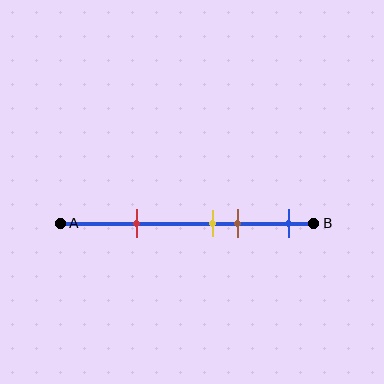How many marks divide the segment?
There are 4 marks dividing the segment.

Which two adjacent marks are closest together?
The yellow and brown marks are the closest adjacent pair.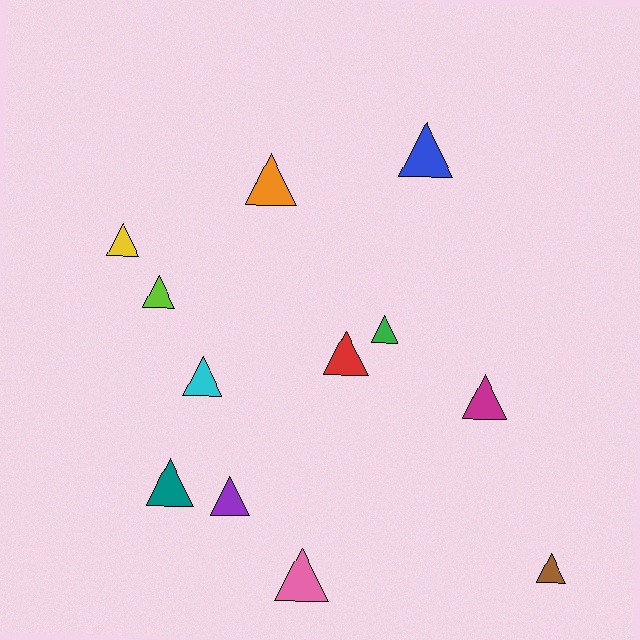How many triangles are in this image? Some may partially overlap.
There are 12 triangles.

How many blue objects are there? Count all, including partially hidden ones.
There is 1 blue object.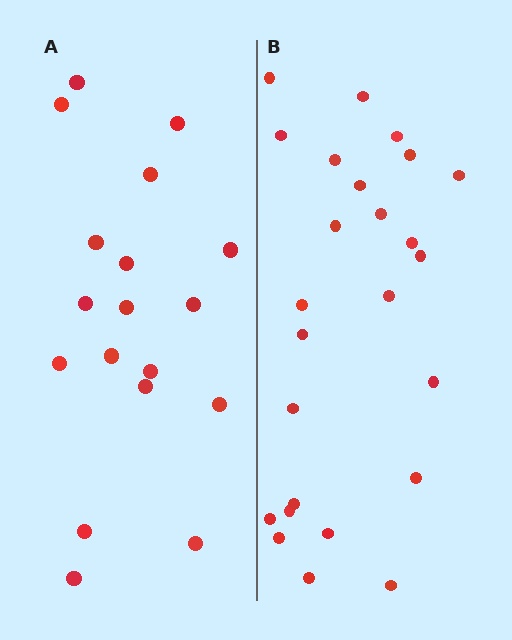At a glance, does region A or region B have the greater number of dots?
Region B (the right region) has more dots.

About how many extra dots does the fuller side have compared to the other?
Region B has roughly 8 or so more dots than region A.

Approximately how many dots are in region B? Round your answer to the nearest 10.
About 20 dots. (The exact count is 25, which rounds to 20.)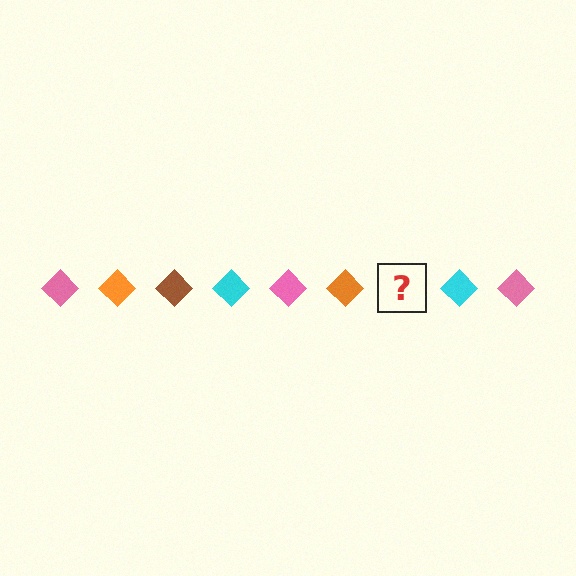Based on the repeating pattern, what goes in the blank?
The blank should be a brown diamond.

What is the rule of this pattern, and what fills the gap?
The rule is that the pattern cycles through pink, orange, brown, cyan diamonds. The gap should be filled with a brown diamond.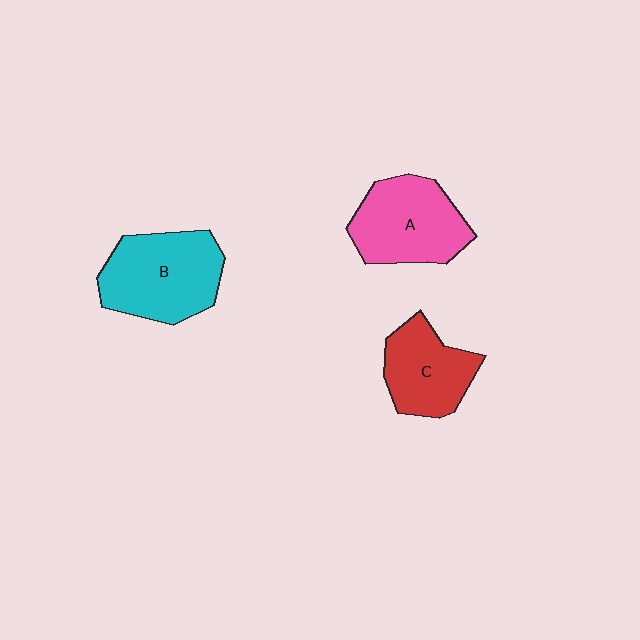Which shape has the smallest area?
Shape C (red).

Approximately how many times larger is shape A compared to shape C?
Approximately 1.2 times.